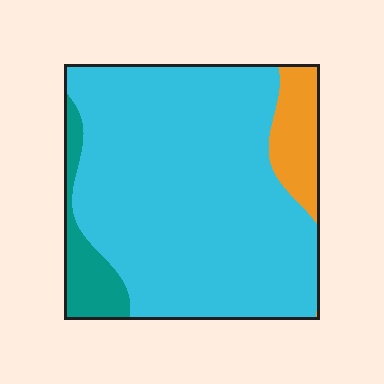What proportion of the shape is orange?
Orange covers 10% of the shape.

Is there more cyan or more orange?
Cyan.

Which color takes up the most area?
Cyan, at roughly 80%.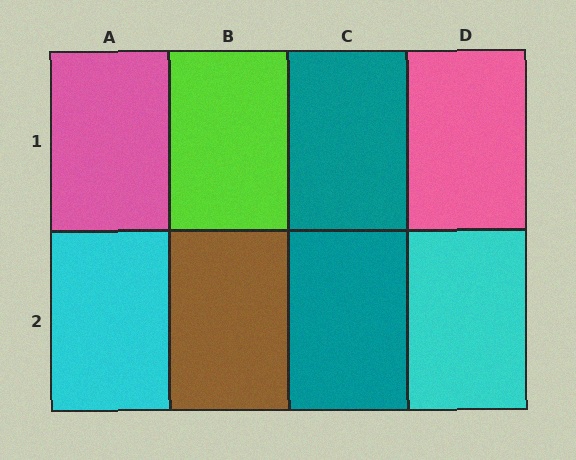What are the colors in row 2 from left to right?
Cyan, brown, teal, cyan.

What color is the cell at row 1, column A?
Pink.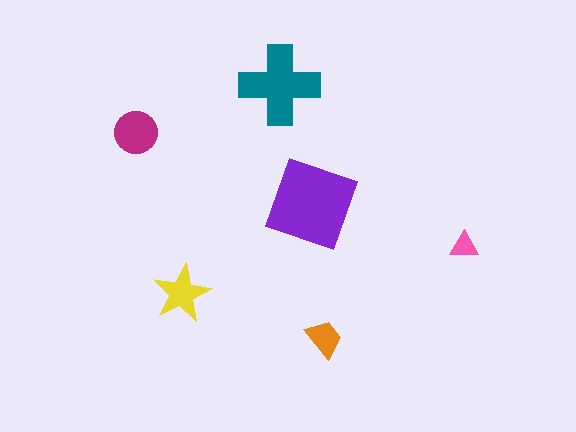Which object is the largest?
The purple square.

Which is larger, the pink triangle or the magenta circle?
The magenta circle.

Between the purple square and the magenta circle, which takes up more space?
The purple square.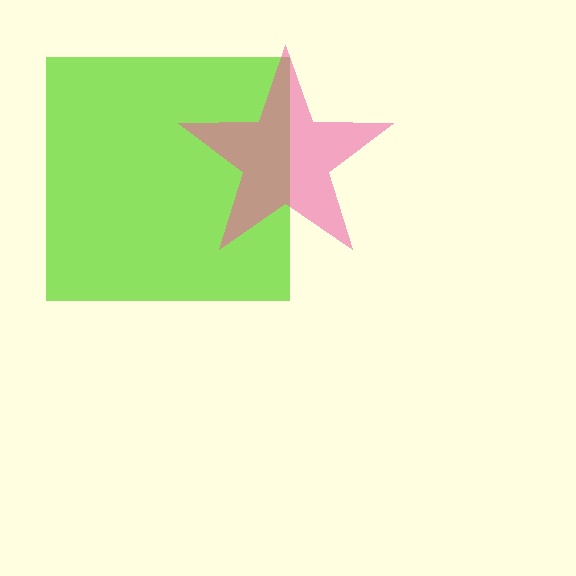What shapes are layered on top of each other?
The layered shapes are: a lime square, a pink star.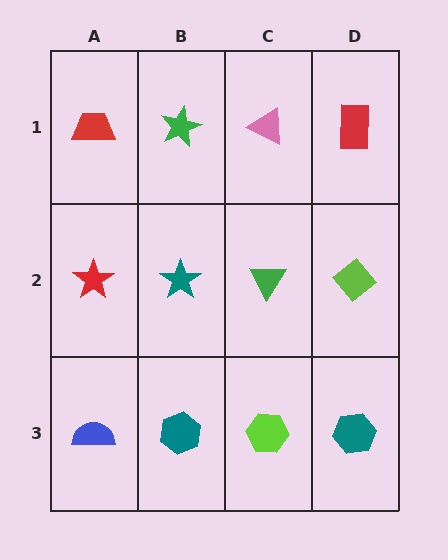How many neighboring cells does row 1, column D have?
2.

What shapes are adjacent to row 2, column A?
A red trapezoid (row 1, column A), a blue semicircle (row 3, column A), a teal star (row 2, column B).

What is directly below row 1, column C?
A green triangle.